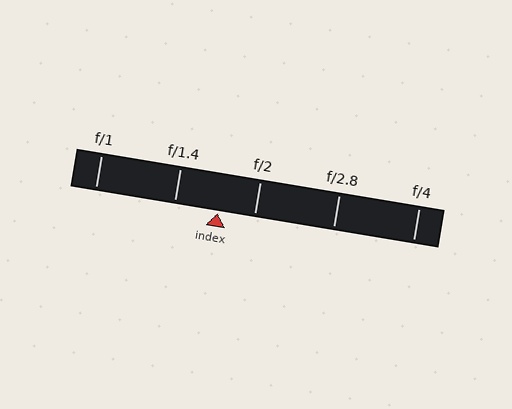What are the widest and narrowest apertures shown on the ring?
The widest aperture shown is f/1 and the narrowest is f/4.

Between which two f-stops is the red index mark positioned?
The index mark is between f/1.4 and f/2.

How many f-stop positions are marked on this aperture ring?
There are 5 f-stop positions marked.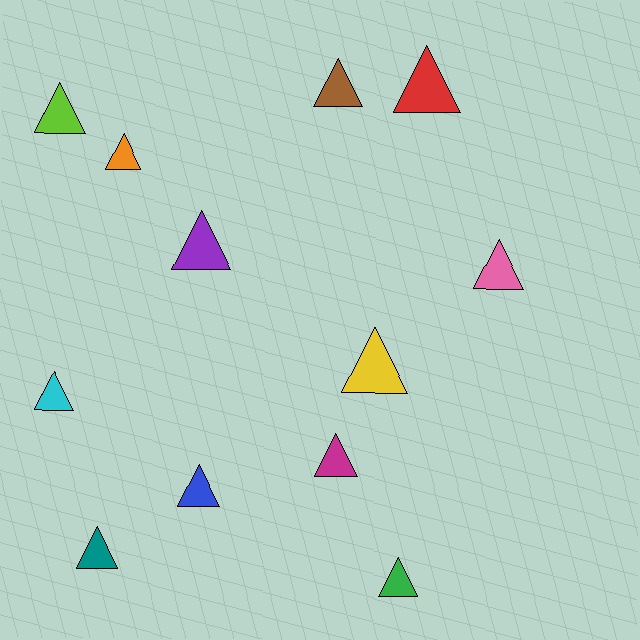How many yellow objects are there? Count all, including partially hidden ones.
There is 1 yellow object.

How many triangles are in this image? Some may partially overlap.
There are 12 triangles.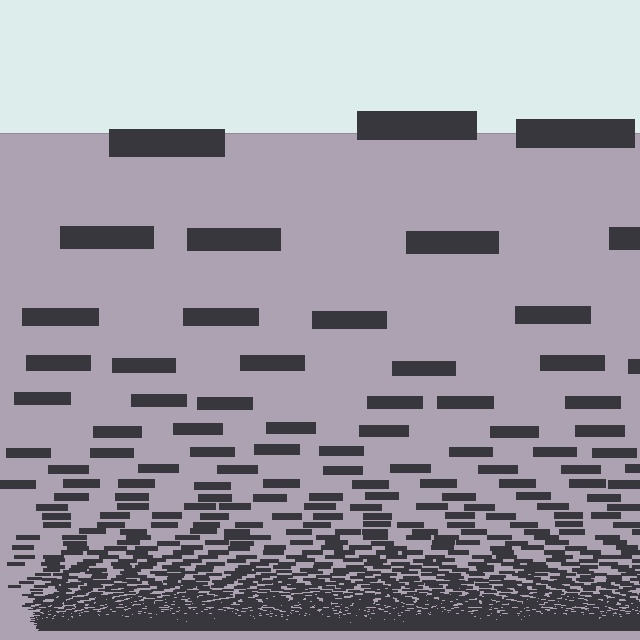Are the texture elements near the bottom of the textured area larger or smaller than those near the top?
Smaller. The gradient is inverted — elements near the bottom are smaller and denser.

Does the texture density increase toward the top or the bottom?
Density increases toward the bottom.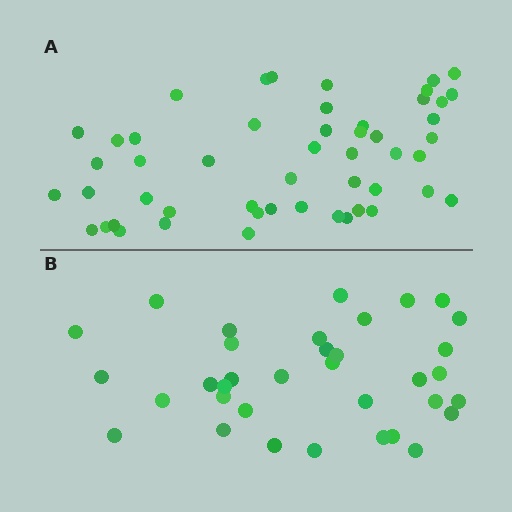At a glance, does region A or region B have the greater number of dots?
Region A (the top region) has more dots.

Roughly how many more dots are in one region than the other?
Region A has approximately 15 more dots than region B.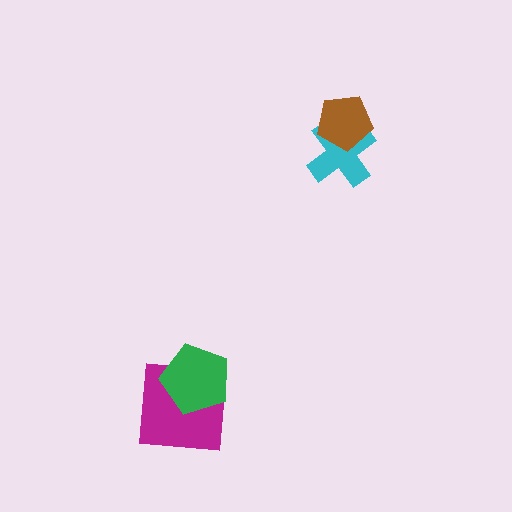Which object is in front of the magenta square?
The green pentagon is in front of the magenta square.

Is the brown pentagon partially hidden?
No, no other shape covers it.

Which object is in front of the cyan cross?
The brown pentagon is in front of the cyan cross.